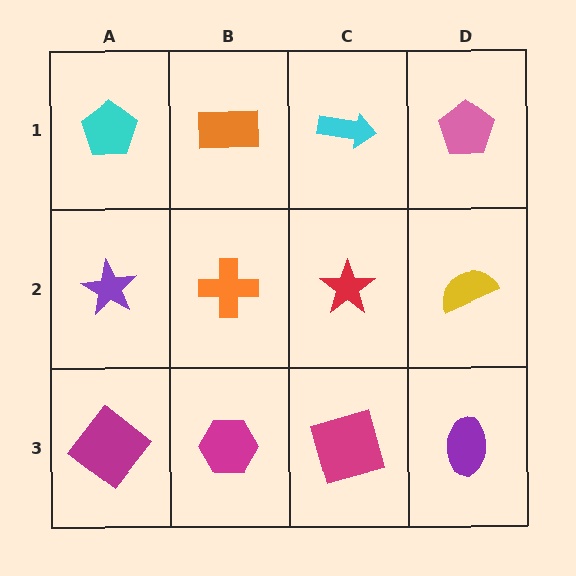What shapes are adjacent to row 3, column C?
A red star (row 2, column C), a magenta hexagon (row 3, column B), a purple ellipse (row 3, column D).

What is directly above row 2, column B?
An orange rectangle.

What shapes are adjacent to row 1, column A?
A purple star (row 2, column A), an orange rectangle (row 1, column B).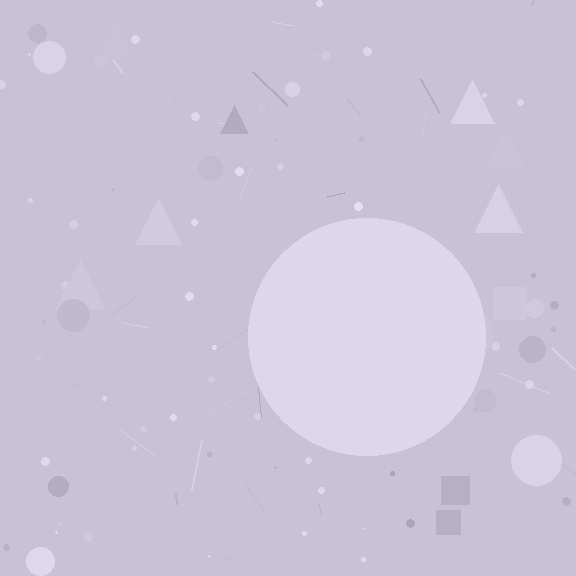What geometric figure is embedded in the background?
A circle is embedded in the background.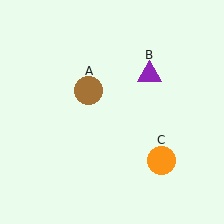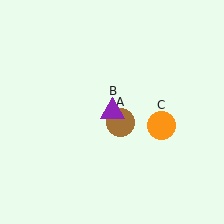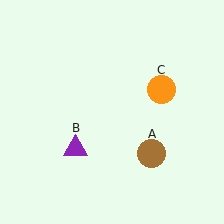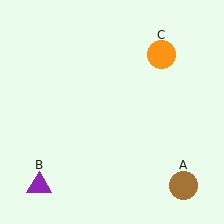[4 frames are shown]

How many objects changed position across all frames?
3 objects changed position: brown circle (object A), purple triangle (object B), orange circle (object C).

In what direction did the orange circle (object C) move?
The orange circle (object C) moved up.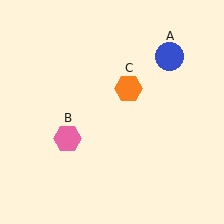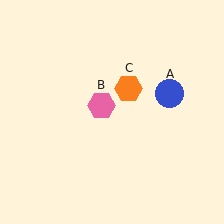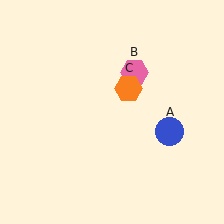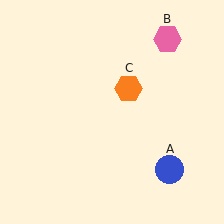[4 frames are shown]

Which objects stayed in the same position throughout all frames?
Orange hexagon (object C) remained stationary.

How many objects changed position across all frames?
2 objects changed position: blue circle (object A), pink hexagon (object B).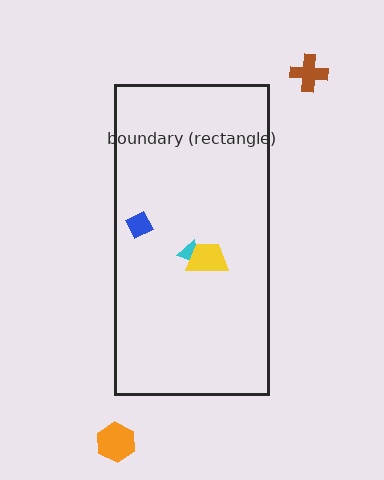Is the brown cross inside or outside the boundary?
Outside.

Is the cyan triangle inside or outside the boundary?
Inside.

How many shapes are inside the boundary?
3 inside, 2 outside.